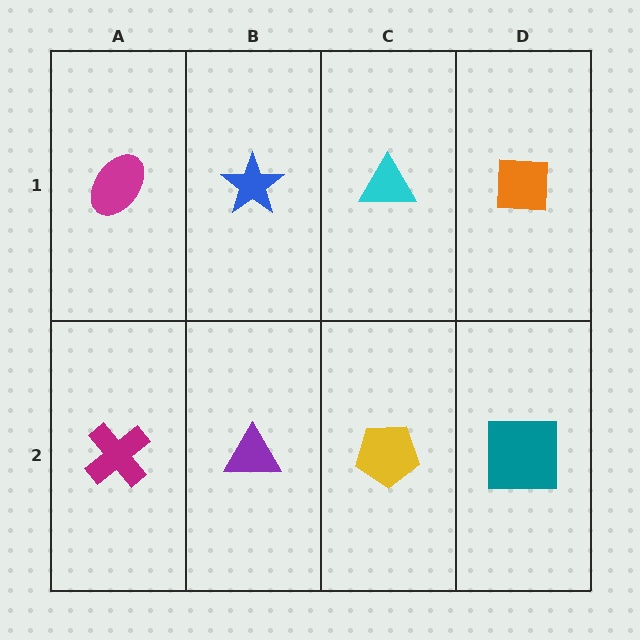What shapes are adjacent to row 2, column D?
An orange square (row 1, column D), a yellow pentagon (row 2, column C).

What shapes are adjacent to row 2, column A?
A magenta ellipse (row 1, column A), a purple triangle (row 2, column B).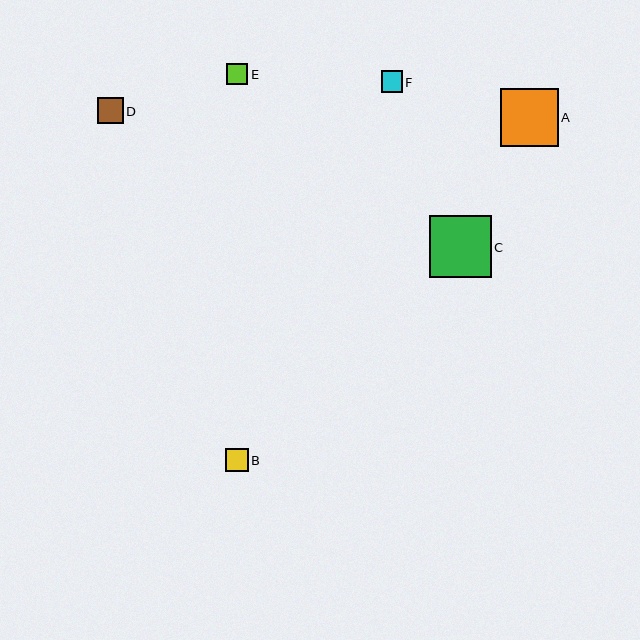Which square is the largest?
Square C is the largest with a size of approximately 62 pixels.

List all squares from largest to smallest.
From largest to smallest: C, A, D, B, E, F.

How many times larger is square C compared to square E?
Square C is approximately 2.9 times the size of square E.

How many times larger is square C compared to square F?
Square C is approximately 2.9 times the size of square F.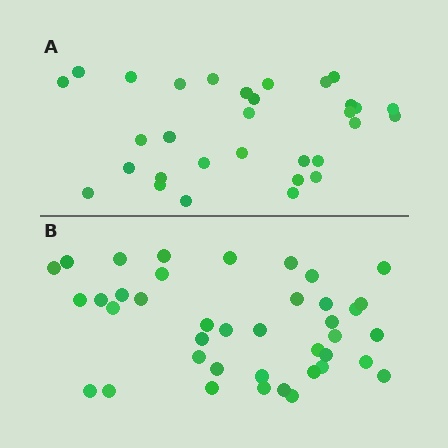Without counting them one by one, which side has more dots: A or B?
Region B (the bottom region) has more dots.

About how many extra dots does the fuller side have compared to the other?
Region B has roughly 8 or so more dots than region A.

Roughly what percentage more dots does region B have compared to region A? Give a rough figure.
About 30% more.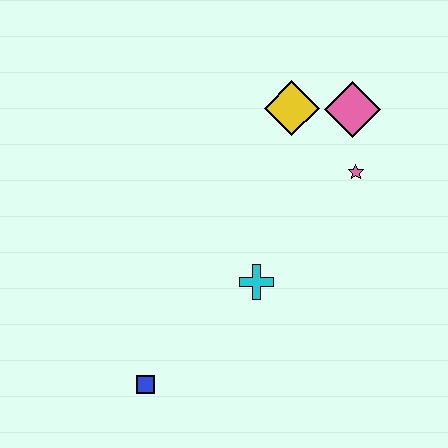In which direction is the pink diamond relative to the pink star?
The pink diamond is above the pink star.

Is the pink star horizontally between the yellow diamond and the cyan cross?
No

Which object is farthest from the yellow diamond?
The blue square is farthest from the yellow diamond.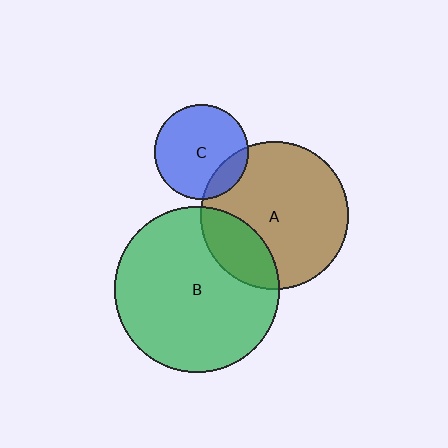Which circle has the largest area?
Circle B (green).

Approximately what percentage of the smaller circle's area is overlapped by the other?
Approximately 15%.